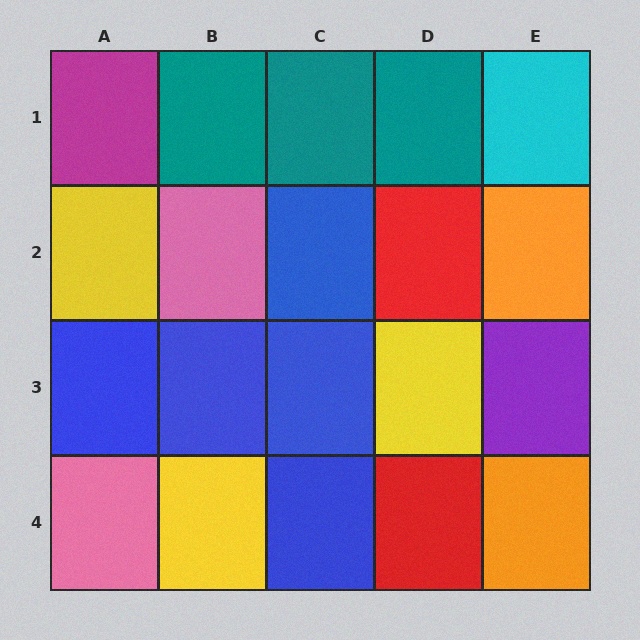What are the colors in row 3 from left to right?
Blue, blue, blue, yellow, purple.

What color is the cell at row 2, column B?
Pink.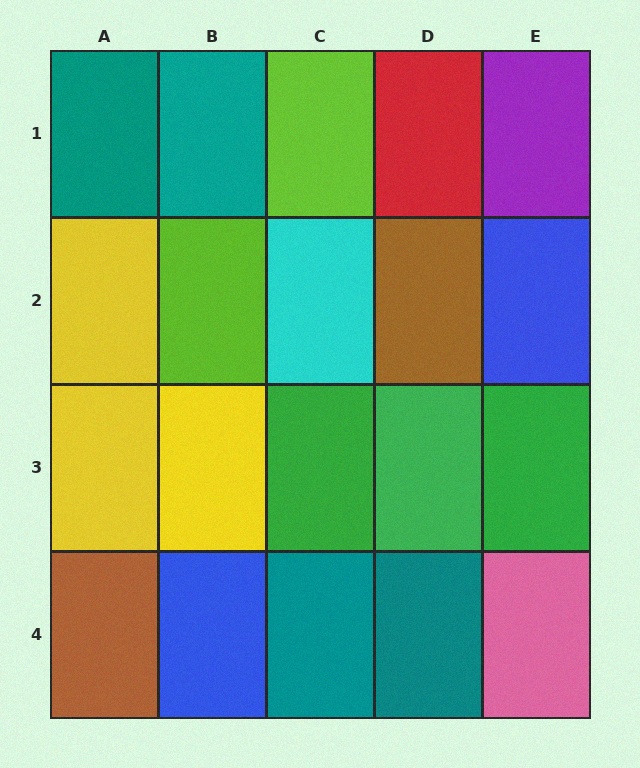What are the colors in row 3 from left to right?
Yellow, yellow, green, green, green.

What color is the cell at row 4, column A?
Brown.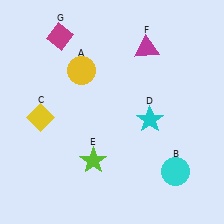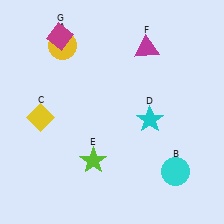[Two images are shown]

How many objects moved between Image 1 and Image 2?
1 object moved between the two images.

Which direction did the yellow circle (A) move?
The yellow circle (A) moved up.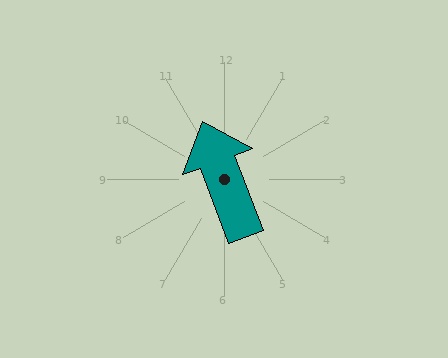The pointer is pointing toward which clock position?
Roughly 11 o'clock.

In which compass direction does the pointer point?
North.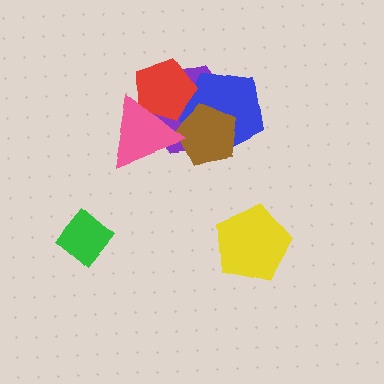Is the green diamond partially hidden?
No, no other shape covers it.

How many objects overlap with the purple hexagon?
4 objects overlap with the purple hexagon.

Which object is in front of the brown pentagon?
The pink triangle is in front of the brown pentagon.